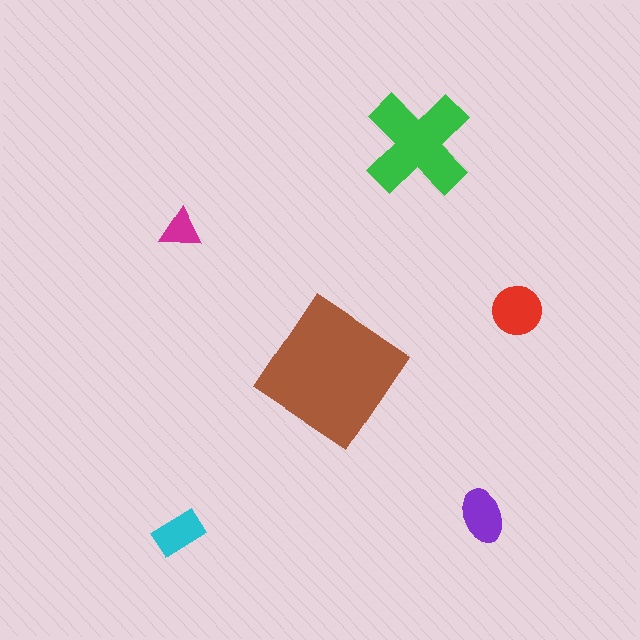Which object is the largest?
The brown diamond.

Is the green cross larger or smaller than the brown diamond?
Smaller.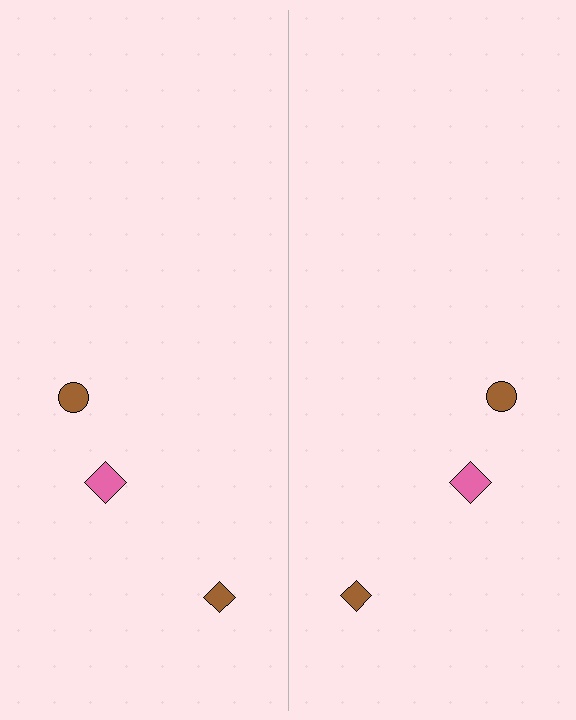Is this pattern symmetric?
Yes, this pattern has bilateral (reflection) symmetry.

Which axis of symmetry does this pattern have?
The pattern has a vertical axis of symmetry running through the center of the image.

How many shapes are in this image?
There are 6 shapes in this image.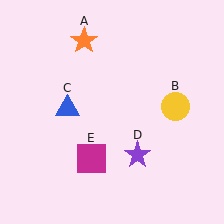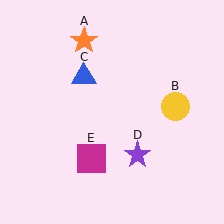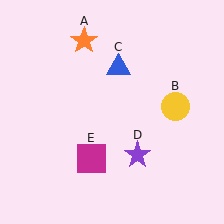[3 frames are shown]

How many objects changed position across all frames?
1 object changed position: blue triangle (object C).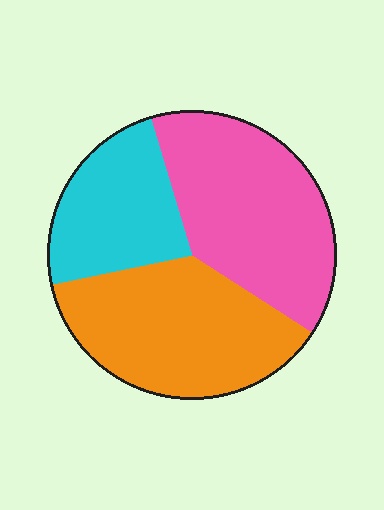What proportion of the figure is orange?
Orange covers around 35% of the figure.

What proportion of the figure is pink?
Pink covers roughly 40% of the figure.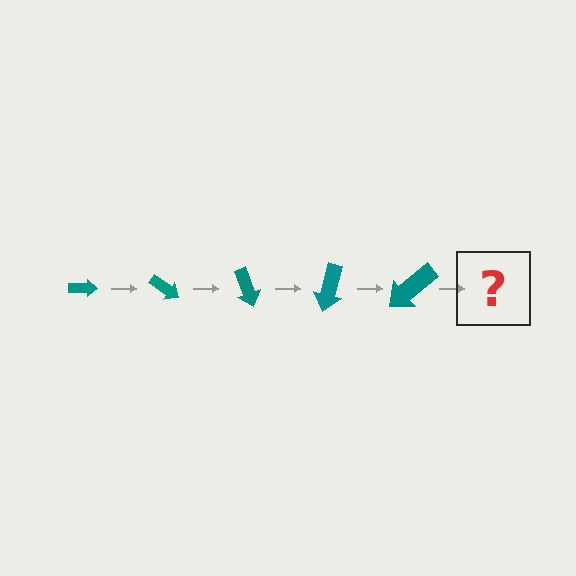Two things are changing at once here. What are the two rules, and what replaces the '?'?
The two rules are that the arrow grows larger each step and it rotates 35 degrees each step. The '?' should be an arrow, larger than the previous one and rotated 175 degrees from the start.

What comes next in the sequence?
The next element should be an arrow, larger than the previous one and rotated 175 degrees from the start.